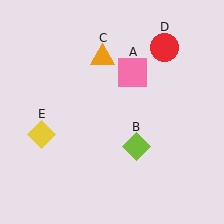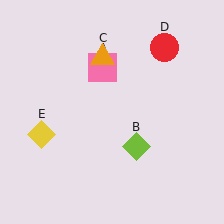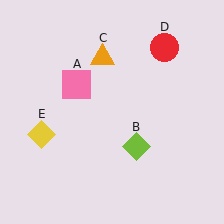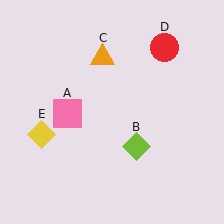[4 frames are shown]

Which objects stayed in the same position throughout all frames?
Lime diamond (object B) and orange triangle (object C) and red circle (object D) and yellow diamond (object E) remained stationary.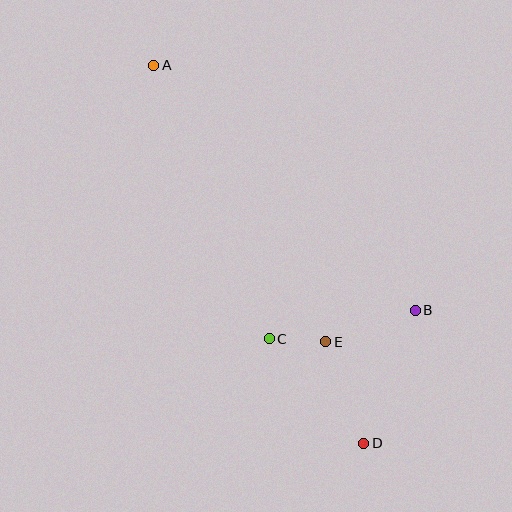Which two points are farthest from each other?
Points A and D are farthest from each other.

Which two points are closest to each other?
Points C and E are closest to each other.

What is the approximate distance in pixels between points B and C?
The distance between B and C is approximately 148 pixels.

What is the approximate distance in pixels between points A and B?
The distance between A and B is approximately 358 pixels.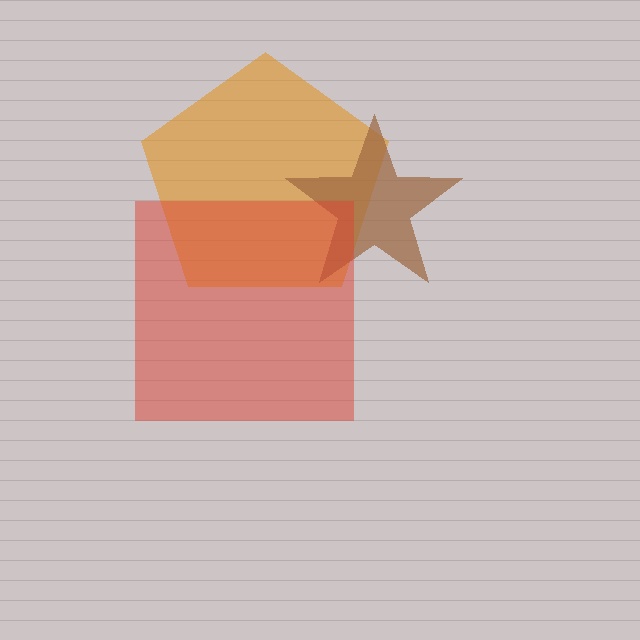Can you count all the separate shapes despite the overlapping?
Yes, there are 3 separate shapes.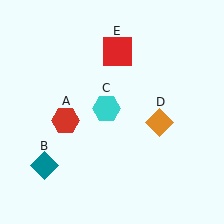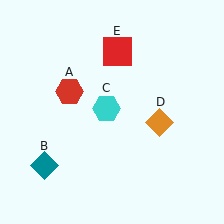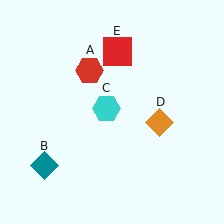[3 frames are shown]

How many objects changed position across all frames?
1 object changed position: red hexagon (object A).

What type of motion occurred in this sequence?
The red hexagon (object A) rotated clockwise around the center of the scene.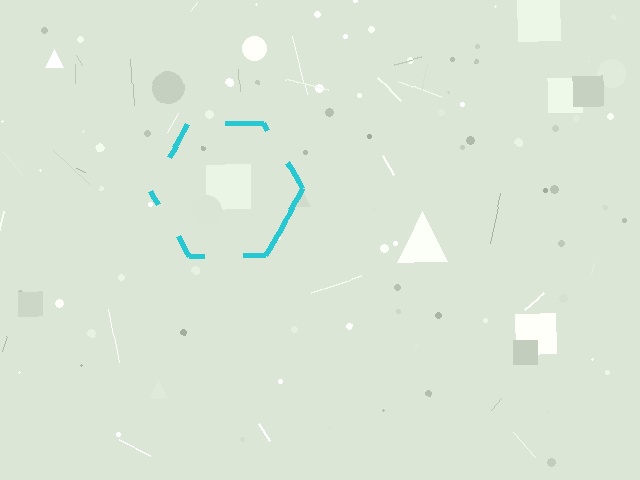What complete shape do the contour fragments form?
The contour fragments form a hexagon.